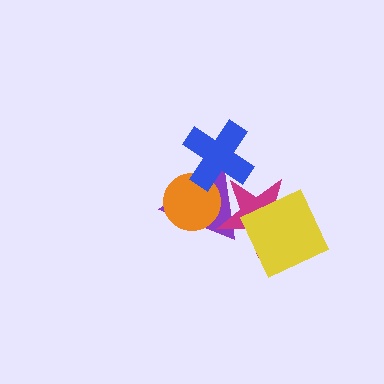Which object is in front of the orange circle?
The blue cross is in front of the orange circle.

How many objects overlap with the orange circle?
2 objects overlap with the orange circle.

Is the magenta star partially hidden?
Yes, it is partially covered by another shape.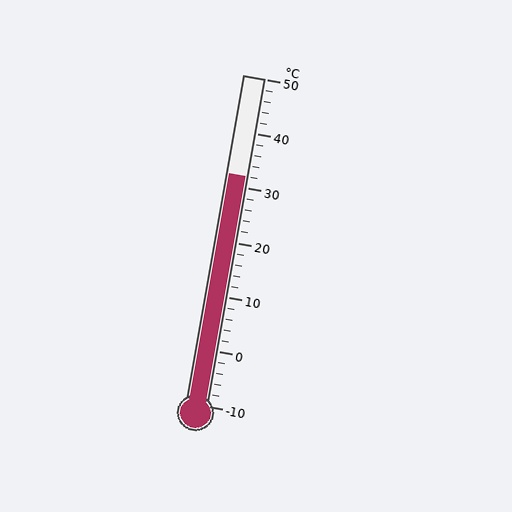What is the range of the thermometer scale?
The thermometer scale ranges from -10°C to 50°C.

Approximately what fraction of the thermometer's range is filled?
The thermometer is filled to approximately 70% of its range.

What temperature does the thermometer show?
The thermometer shows approximately 32°C.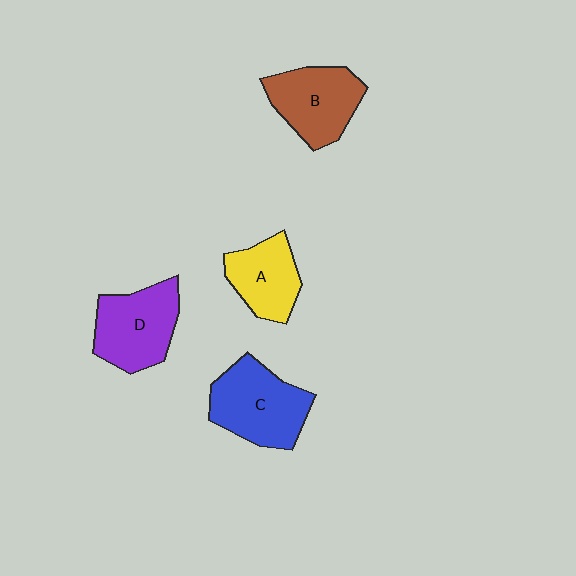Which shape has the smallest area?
Shape A (yellow).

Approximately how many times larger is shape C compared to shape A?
Approximately 1.4 times.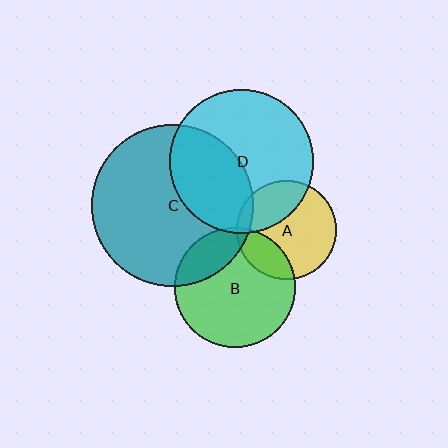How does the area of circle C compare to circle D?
Approximately 1.3 times.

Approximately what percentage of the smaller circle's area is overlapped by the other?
Approximately 30%.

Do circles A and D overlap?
Yes.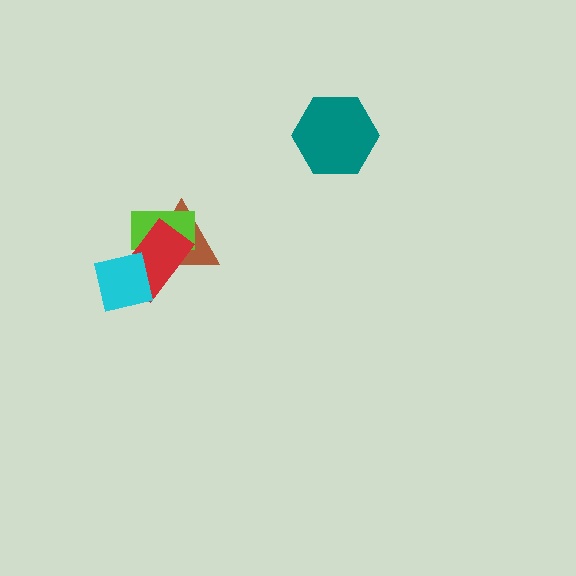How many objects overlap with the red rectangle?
3 objects overlap with the red rectangle.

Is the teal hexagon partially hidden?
No, no other shape covers it.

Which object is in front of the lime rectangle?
The red rectangle is in front of the lime rectangle.